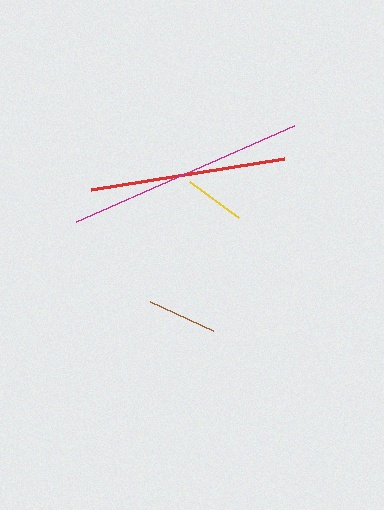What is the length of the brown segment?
The brown segment is approximately 69 pixels long.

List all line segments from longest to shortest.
From longest to shortest: magenta, red, brown, yellow.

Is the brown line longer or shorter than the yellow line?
The brown line is longer than the yellow line.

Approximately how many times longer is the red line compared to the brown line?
The red line is approximately 2.8 times the length of the brown line.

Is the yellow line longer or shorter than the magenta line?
The magenta line is longer than the yellow line.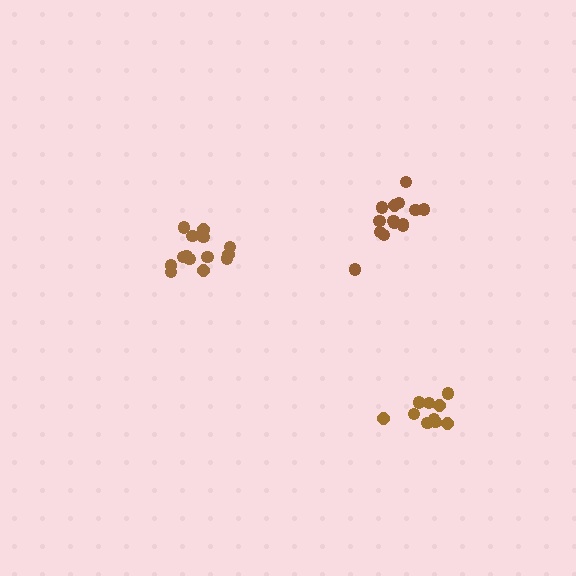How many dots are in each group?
Group 1: 15 dots, Group 2: 14 dots, Group 3: 10 dots (39 total).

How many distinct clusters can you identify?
There are 3 distinct clusters.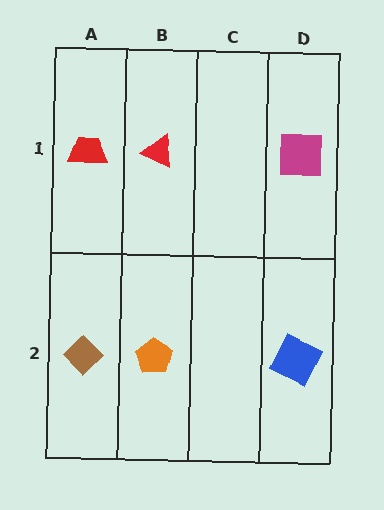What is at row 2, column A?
A brown diamond.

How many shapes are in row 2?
3 shapes.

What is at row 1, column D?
A magenta square.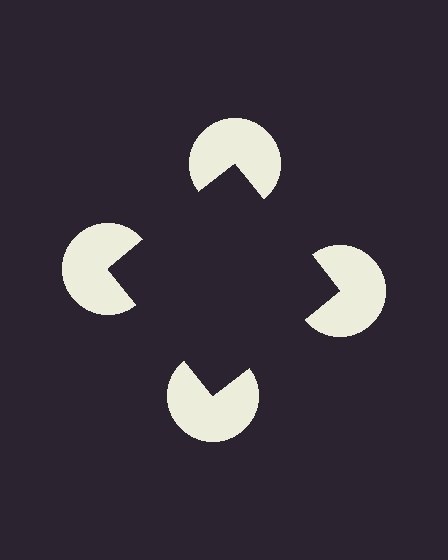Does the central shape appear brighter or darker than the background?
It typically appears slightly darker than the background, even though no actual brightness change is drawn.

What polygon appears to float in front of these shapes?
An illusory square — its edges are inferred from the aligned wedge cuts in the pac-man discs, not physically drawn.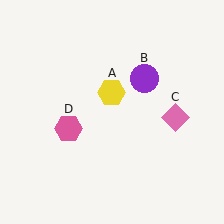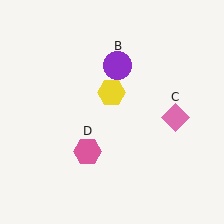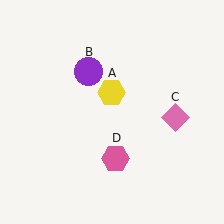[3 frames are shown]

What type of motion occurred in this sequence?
The purple circle (object B), pink hexagon (object D) rotated counterclockwise around the center of the scene.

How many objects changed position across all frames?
2 objects changed position: purple circle (object B), pink hexagon (object D).